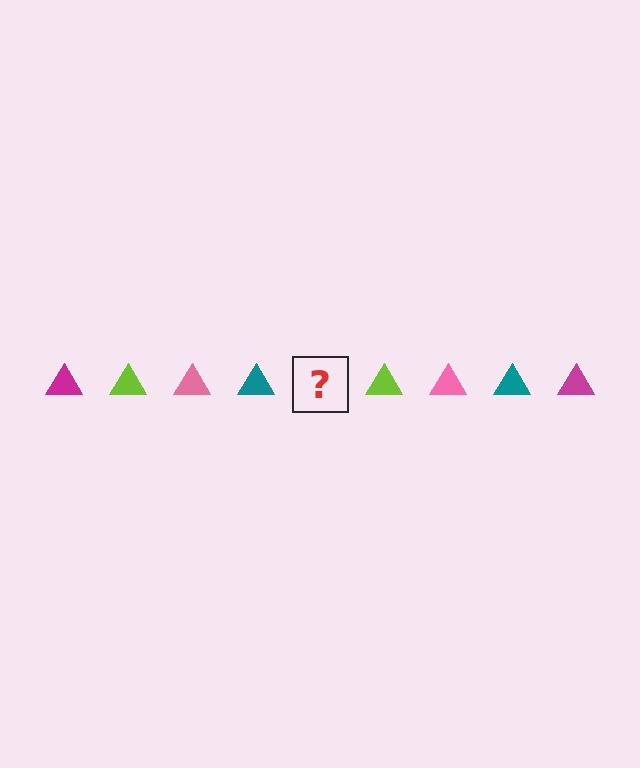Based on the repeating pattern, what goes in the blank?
The blank should be a magenta triangle.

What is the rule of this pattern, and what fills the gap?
The rule is that the pattern cycles through magenta, lime, pink, teal triangles. The gap should be filled with a magenta triangle.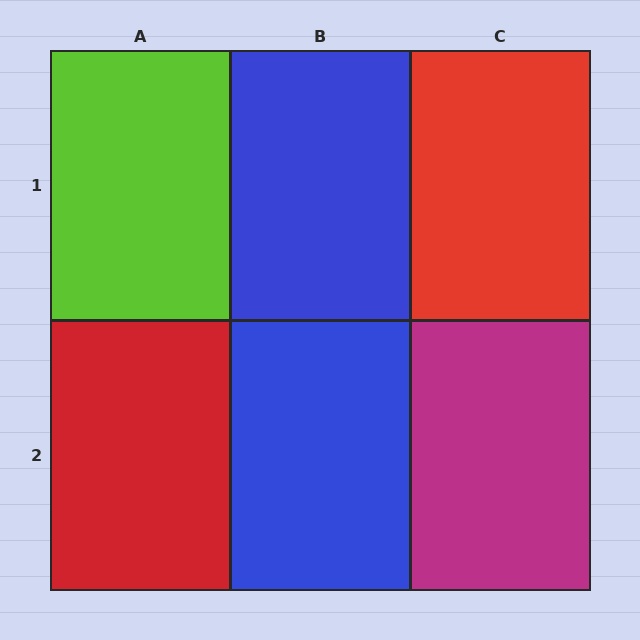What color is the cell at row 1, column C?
Red.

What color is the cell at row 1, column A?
Lime.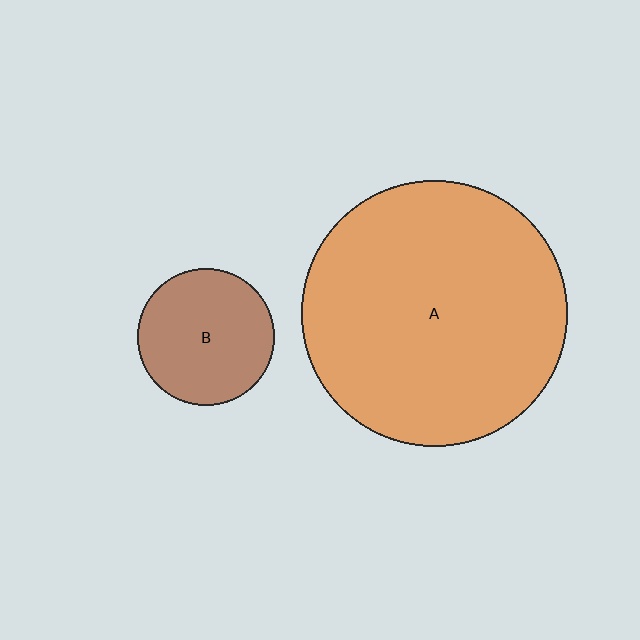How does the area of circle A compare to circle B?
Approximately 3.8 times.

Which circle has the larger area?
Circle A (orange).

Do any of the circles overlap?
No, none of the circles overlap.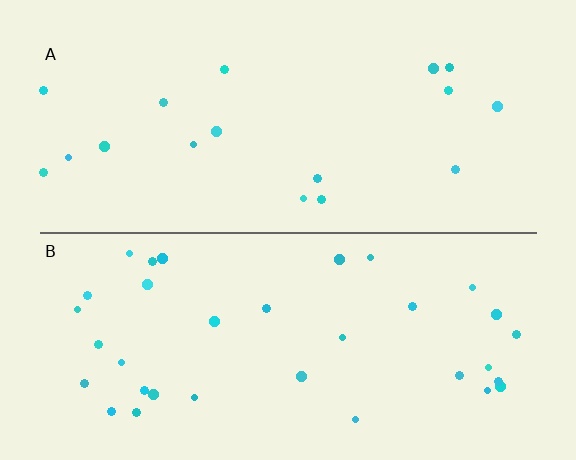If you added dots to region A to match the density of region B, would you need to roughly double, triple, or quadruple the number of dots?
Approximately double.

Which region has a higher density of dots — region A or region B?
B (the bottom).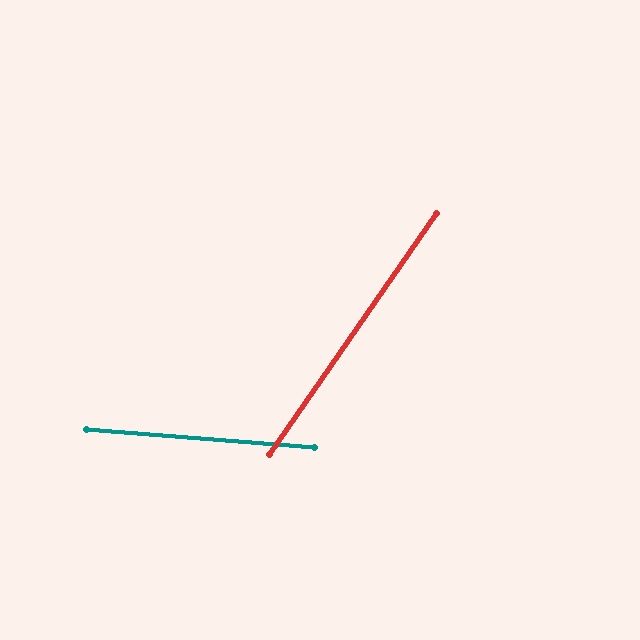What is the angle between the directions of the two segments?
Approximately 60 degrees.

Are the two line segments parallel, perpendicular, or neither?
Neither parallel nor perpendicular — they differ by about 60°.